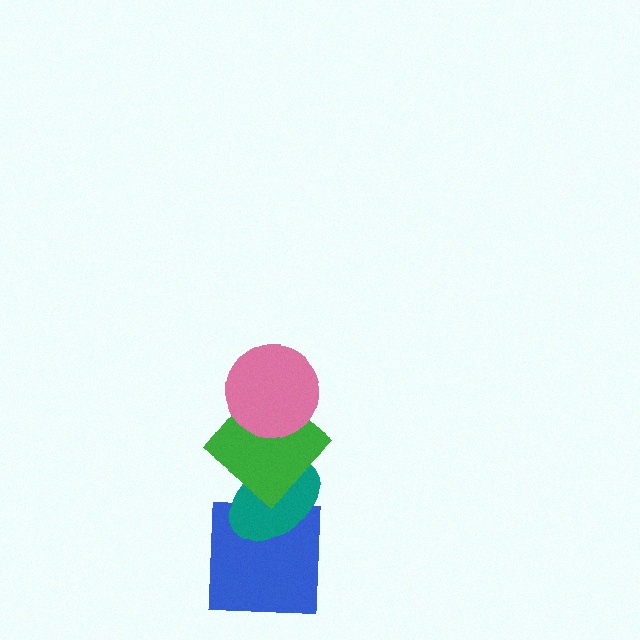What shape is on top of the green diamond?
The pink circle is on top of the green diamond.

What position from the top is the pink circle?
The pink circle is 1st from the top.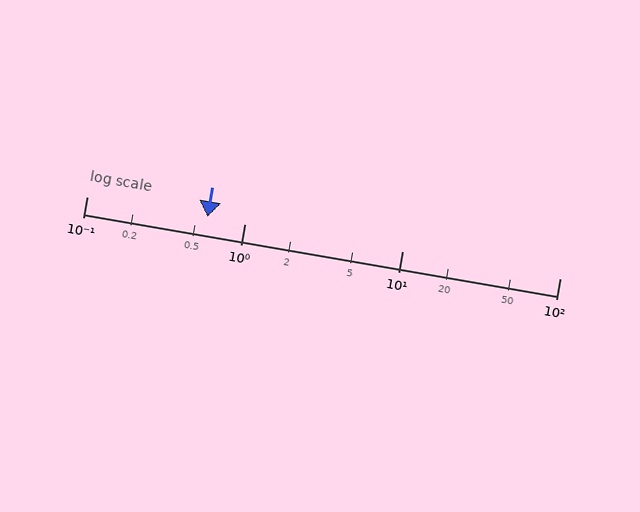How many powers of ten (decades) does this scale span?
The scale spans 3 decades, from 0.1 to 100.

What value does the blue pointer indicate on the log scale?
The pointer indicates approximately 0.58.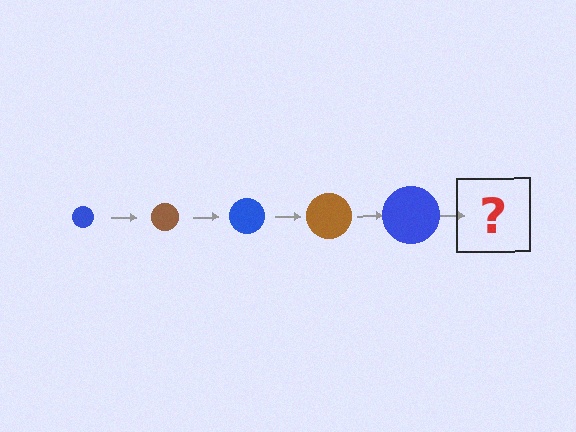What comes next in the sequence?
The next element should be a brown circle, larger than the previous one.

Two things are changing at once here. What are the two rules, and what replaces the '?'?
The two rules are that the circle grows larger each step and the color cycles through blue and brown. The '?' should be a brown circle, larger than the previous one.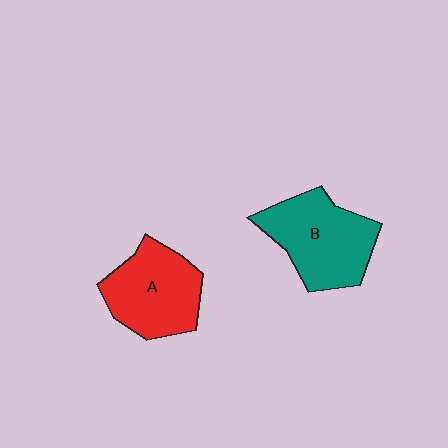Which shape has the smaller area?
Shape A (red).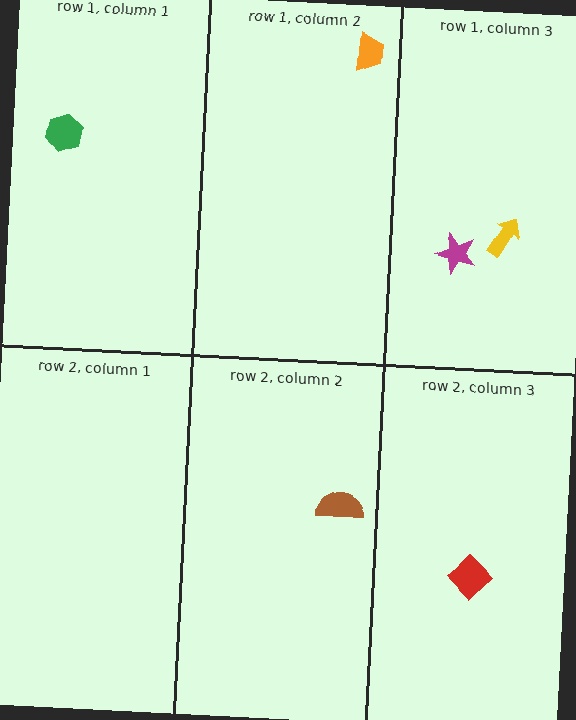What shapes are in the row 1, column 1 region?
The green hexagon.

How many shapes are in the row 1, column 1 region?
1.